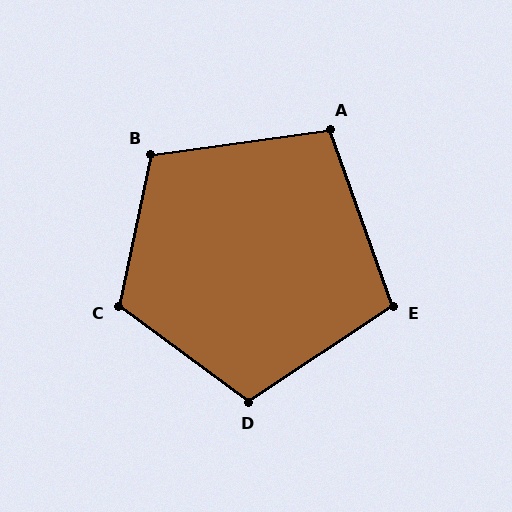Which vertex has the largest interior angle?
C, at approximately 114 degrees.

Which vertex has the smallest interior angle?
A, at approximately 102 degrees.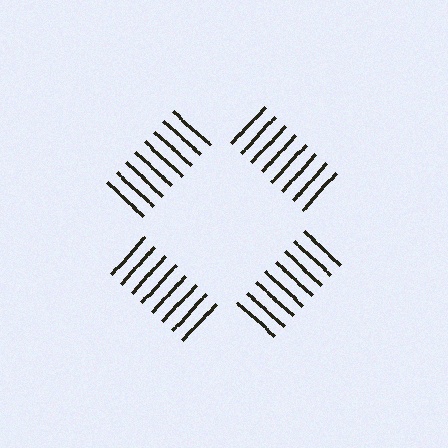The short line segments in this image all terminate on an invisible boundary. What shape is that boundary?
An illusory square — the line segments terminate on its edges but no continuous stroke is drawn.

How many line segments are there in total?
32 — 8 along each of the 4 edges.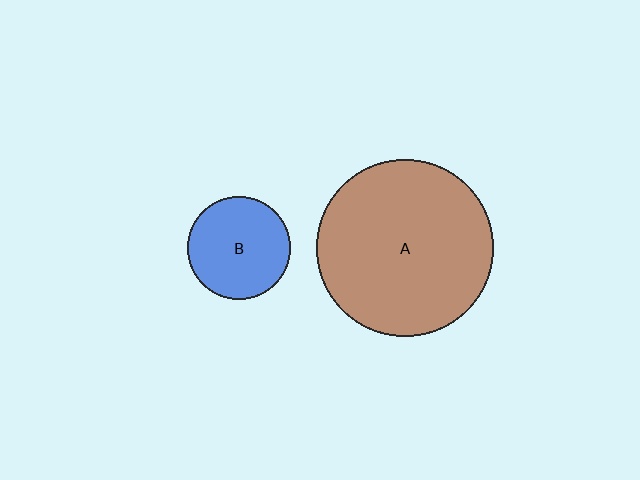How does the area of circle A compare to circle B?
Approximately 3.0 times.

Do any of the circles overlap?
No, none of the circles overlap.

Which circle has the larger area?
Circle A (brown).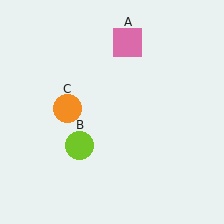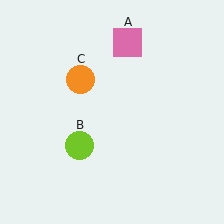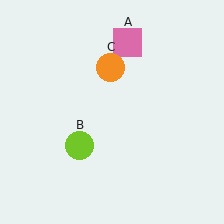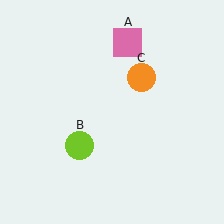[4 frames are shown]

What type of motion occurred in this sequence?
The orange circle (object C) rotated clockwise around the center of the scene.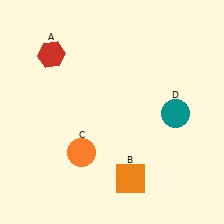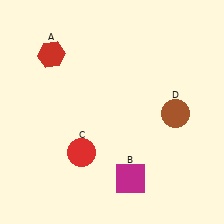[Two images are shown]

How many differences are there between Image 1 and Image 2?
There are 3 differences between the two images.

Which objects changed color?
B changed from orange to magenta. C changed from orange to red. D changed from teal to brown.